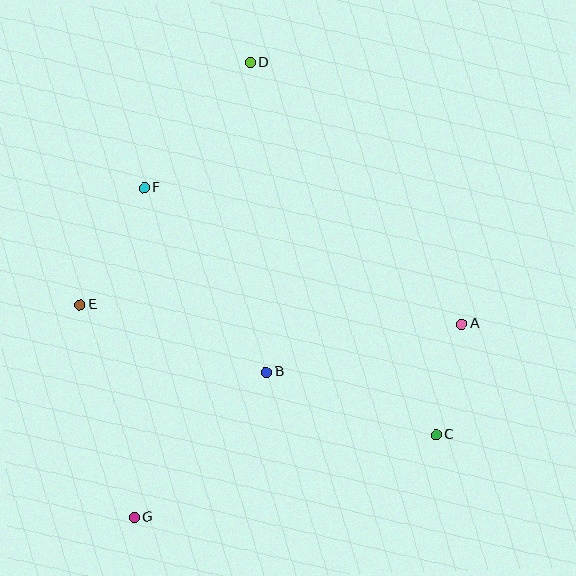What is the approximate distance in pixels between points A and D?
The distance between A and D is approximately 336 pixels.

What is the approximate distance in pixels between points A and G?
The distance between A and G is approximately 380 pixels.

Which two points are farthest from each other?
Points D and G are farthest from each other.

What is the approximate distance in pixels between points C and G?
The distance between C and G is approximately 313 pixels.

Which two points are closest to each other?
Points A and C are closest to each other.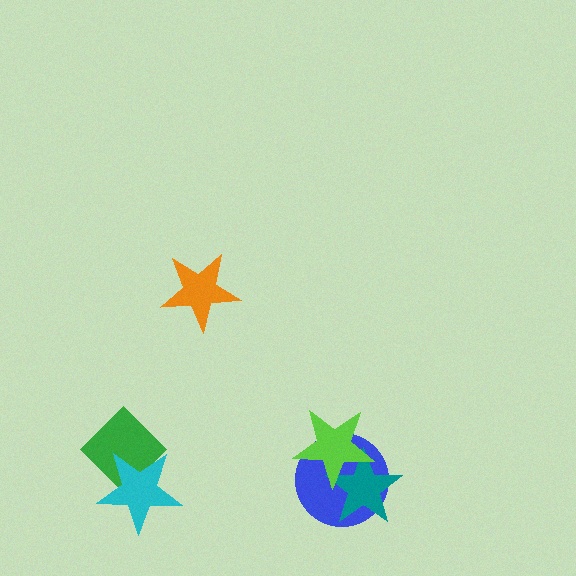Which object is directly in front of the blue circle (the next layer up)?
The teal star is directly in front of the blue circle.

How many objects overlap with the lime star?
2 objects overlap with the lime star.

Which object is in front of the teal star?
The lime star is in front of the teal star.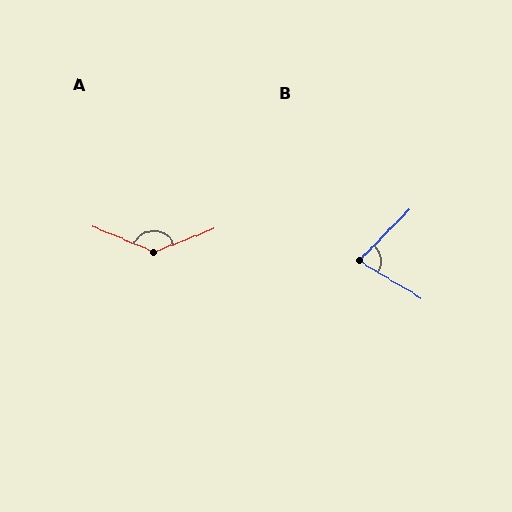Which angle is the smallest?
B, at approximately 76 degrees.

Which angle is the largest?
A, at approximately 136 degrees.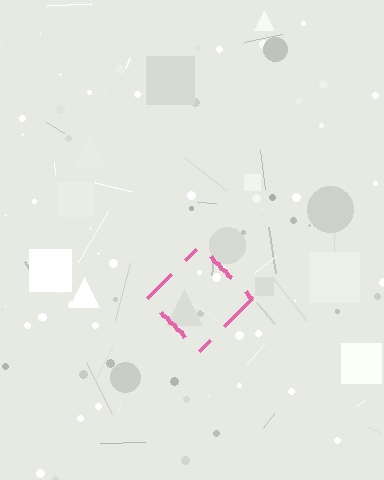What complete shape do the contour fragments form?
The contour fragments form a diamond.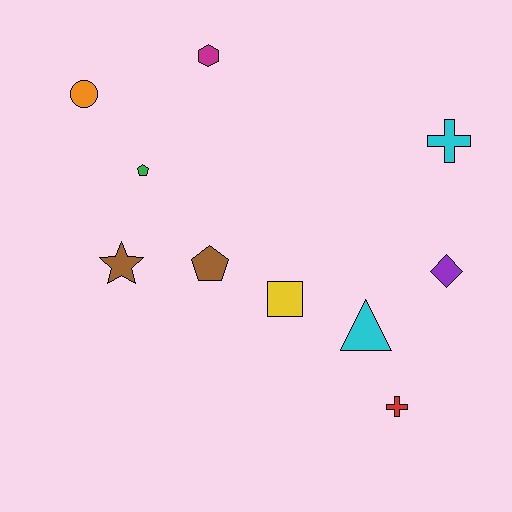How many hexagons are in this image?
There is 1 hexagon.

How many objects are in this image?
There are 10 objects.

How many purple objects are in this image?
There is 1 purple object.